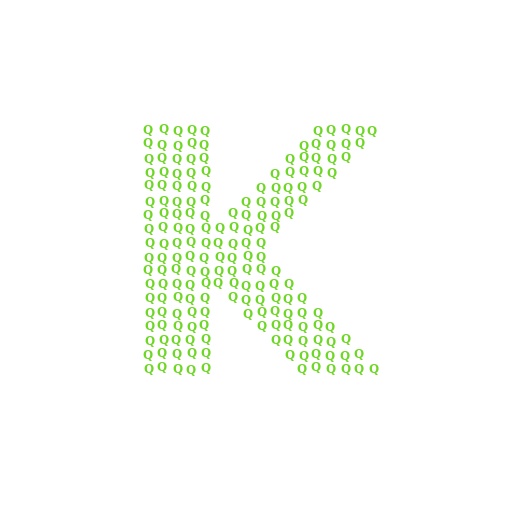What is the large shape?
The large shape is the letter K.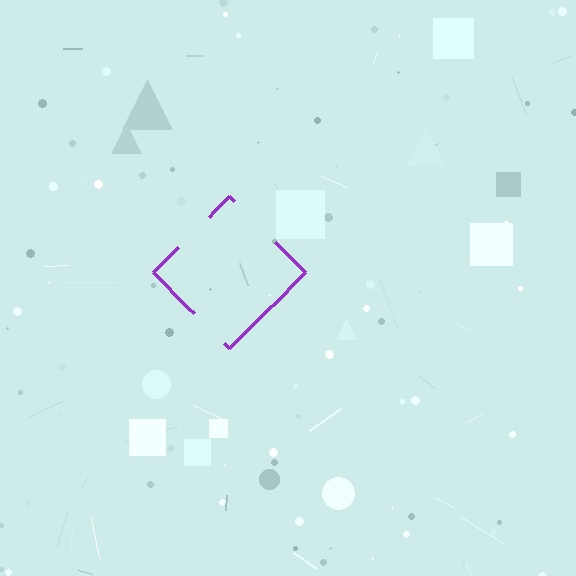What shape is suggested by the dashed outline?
The dashed outline suggests a diamond.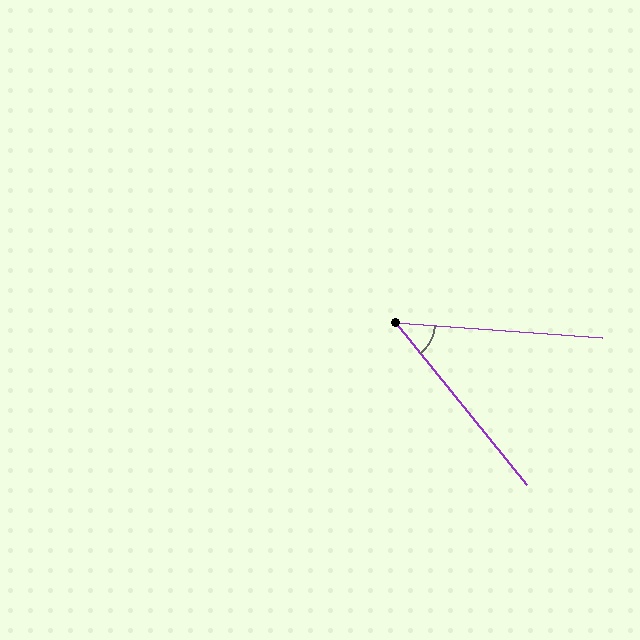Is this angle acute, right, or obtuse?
It is acute.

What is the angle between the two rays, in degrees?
Approximately 47 degrees.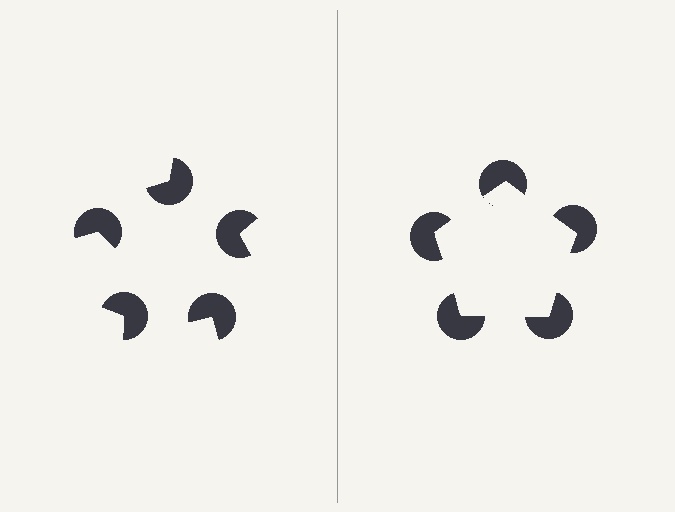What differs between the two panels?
The pac-man discs are positioned identically on both sides; only the wedge orientations differ. On the right they align to a pentagon; on the left they are misaligned.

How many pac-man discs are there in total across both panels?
10 — 5 on each side.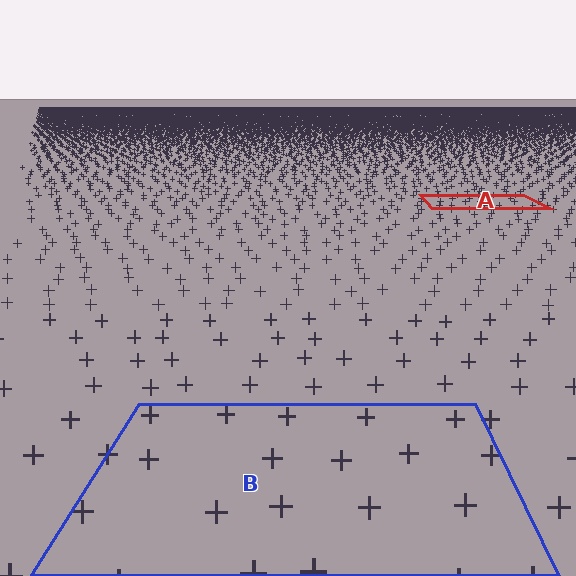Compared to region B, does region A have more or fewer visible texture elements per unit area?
Region A has more texture elements per unit area — they are packed more densely because it is farther away.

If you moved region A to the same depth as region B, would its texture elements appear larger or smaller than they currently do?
They would appear larger. At a closer depth, the same texture elements are projected at a bigger on-screen size.